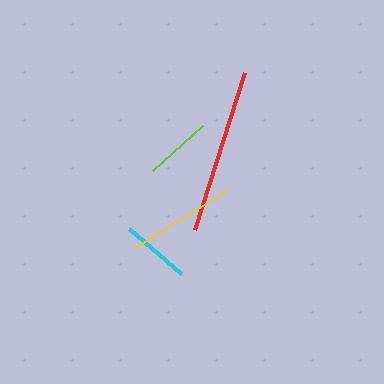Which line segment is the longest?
The red line is the longest at approximately 165 pixels.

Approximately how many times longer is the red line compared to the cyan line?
The red line is approximately 2.4 times the length of the cyan line.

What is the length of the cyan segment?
The cyan segment is approximately 69 pixels long.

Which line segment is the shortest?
The lime line is the shortest at approximately 68 pixels.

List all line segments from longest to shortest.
From longest to shortest: red, yellow, cyan, lime.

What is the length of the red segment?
The red segment is approximately 165 pixels long.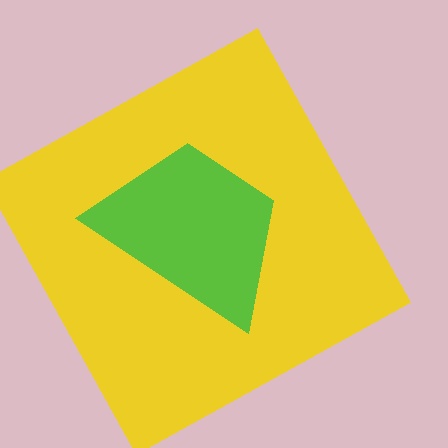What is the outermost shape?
The yellow square.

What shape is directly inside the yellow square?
The lime trapezoid.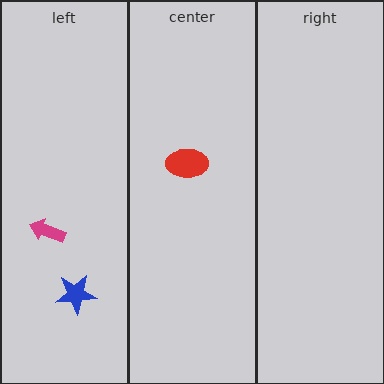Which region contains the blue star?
The left region.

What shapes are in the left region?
The blue star, the magenta arrow.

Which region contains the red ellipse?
The center region.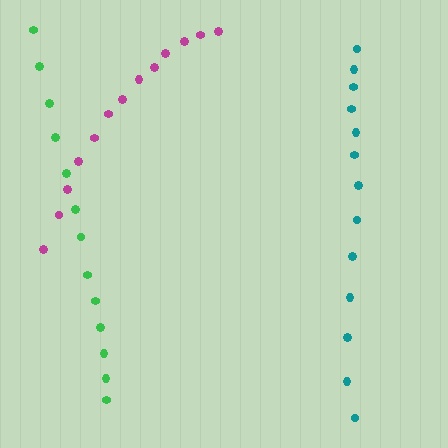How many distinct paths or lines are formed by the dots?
There are 3 distinct paths.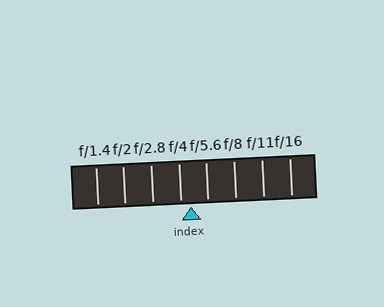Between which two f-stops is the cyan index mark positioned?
The index mark is between f/4 and f/5.6.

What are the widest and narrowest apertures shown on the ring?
The widest aperture shown is f/1.4 and the narrowest is f/16.